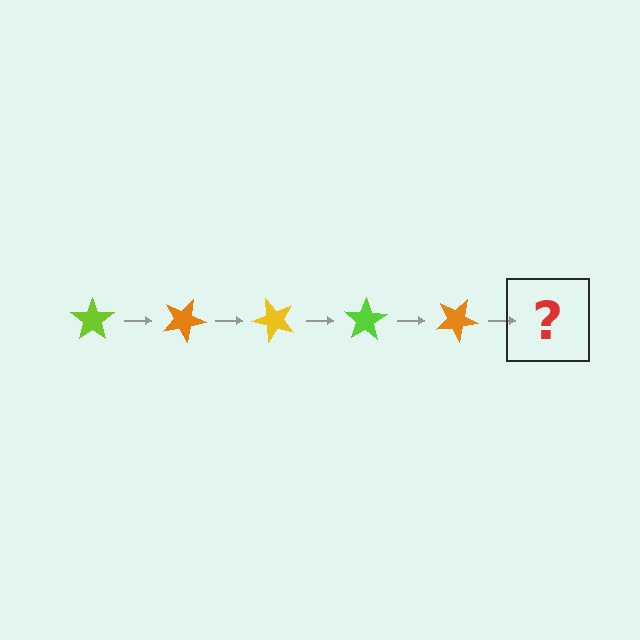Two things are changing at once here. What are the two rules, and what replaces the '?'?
The two rules are that it rotates 25 degrees each step and the color cycles through lime, orange, and yellow. The '?' should be a yellow star, rotated 125 degrees from the start.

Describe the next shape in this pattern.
It should be a yellow star, rotated 125 degrees from the start.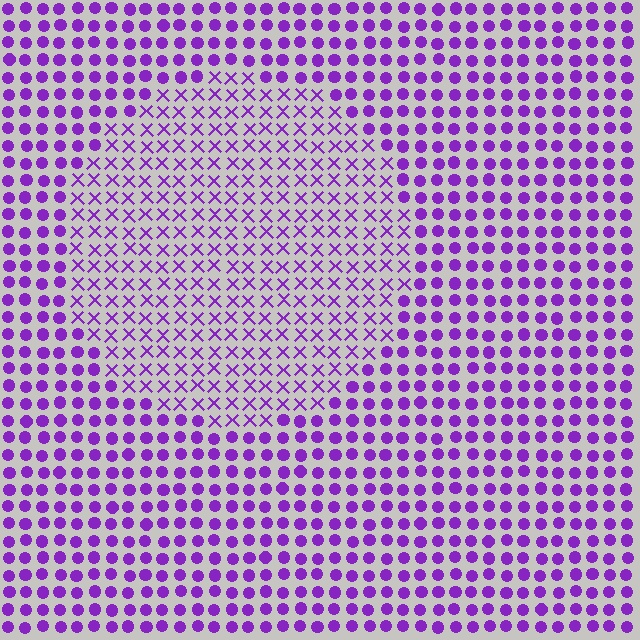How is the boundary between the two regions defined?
The boundary is defined by a change in element shape: X marks inside vs. circles outside. All elements share the same color and spacing.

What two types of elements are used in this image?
The image uses X marks inside the circle region and circles outside it.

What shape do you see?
I see a circle.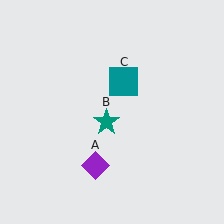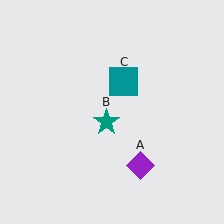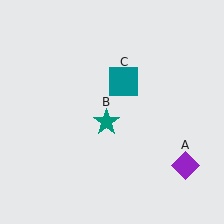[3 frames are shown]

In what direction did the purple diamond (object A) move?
The purple diamond (object A) moved right.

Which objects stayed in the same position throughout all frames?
Teal star (object B) and teal square (object C) remained stationary.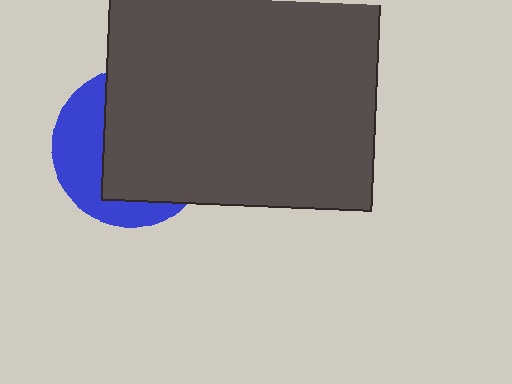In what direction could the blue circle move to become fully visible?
The blue circle could move left. That would shift it out from behind the dark gray square entirely.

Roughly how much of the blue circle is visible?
A small part of it is visible (roughly 36%).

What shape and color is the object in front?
The object in front is a dark gray square.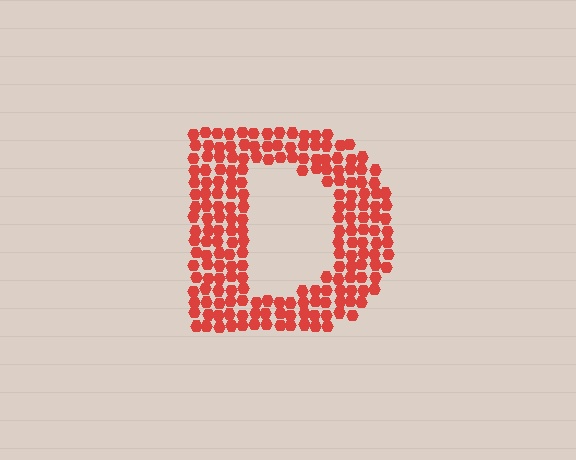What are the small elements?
The small elements are hexagons.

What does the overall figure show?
The overall figure shows the letter D.